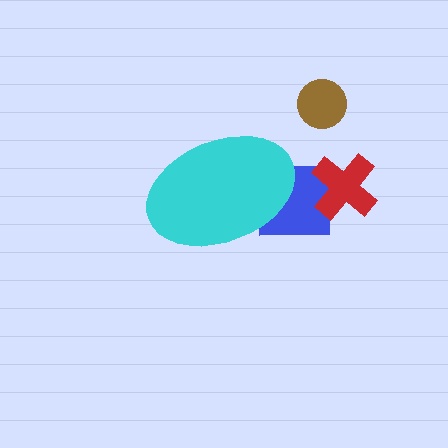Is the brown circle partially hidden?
No, the brown circle is fully visible.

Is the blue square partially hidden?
Yes, the blue square is partially hidden behind the cyan ellipse.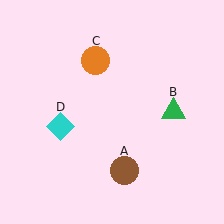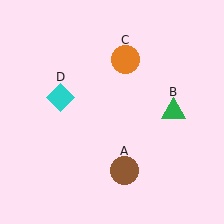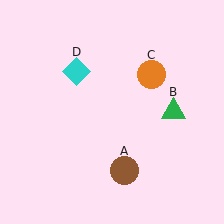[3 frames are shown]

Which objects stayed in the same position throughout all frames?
Brown circle (object A) and green triangle (object B) remained stationary.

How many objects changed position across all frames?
2 objects changed position: orange circle (object C), cyan diamond (object D).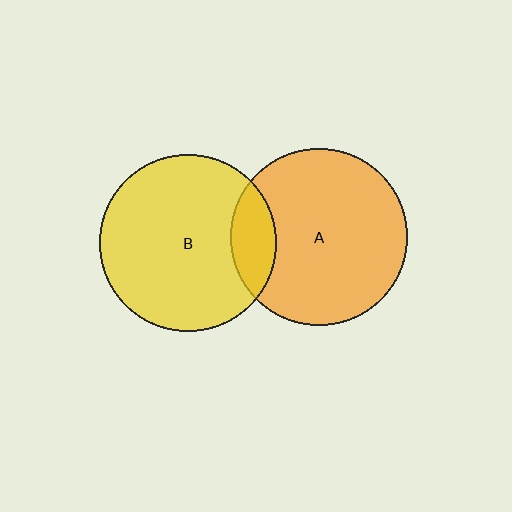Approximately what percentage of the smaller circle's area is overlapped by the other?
Approximately 15%.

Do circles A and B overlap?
Yes.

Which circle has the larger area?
Circle B (yellow).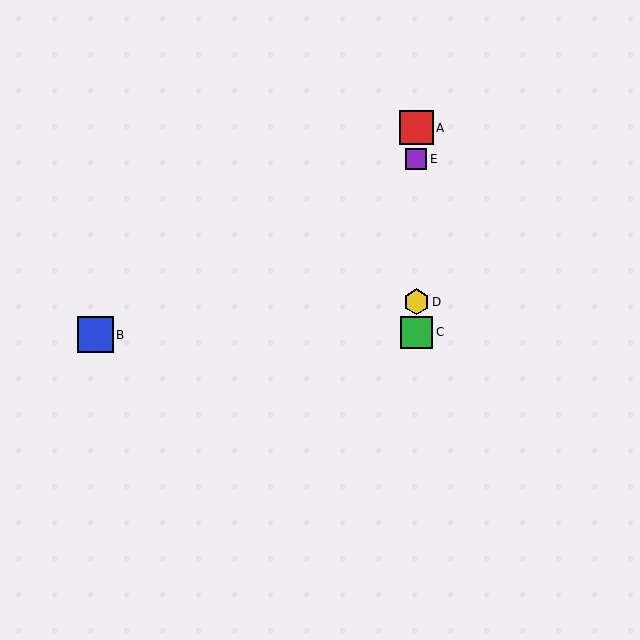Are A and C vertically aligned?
Yes, both are at x≈416.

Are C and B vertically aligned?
No, C is at x≈416 and B is at x≈95.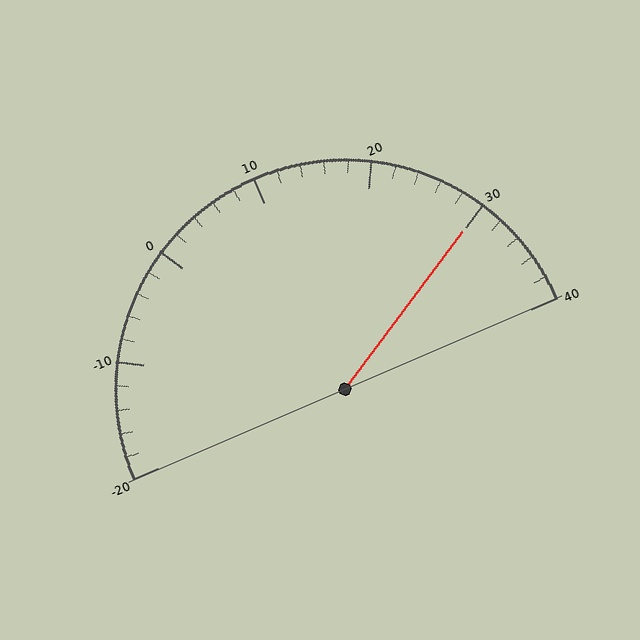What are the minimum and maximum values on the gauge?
The gauge ranges from -20 to 40.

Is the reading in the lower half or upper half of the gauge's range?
The reading is in the upper half of the range (-20 to 40).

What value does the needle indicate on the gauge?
The needle indicates approximately 30.